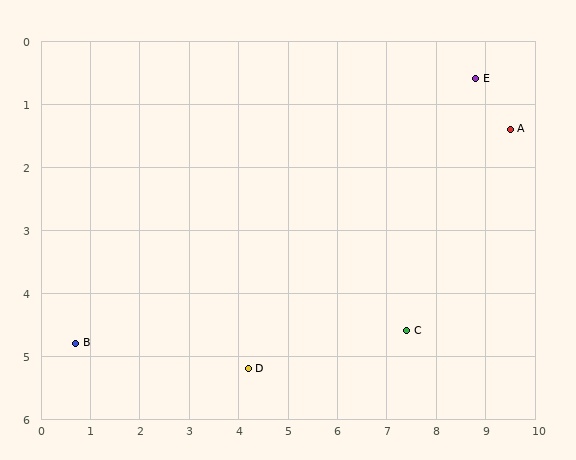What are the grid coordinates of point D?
Point D is at approximately (4.2, 5.2).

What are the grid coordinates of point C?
Point C is at approximately (7.4, 4.6).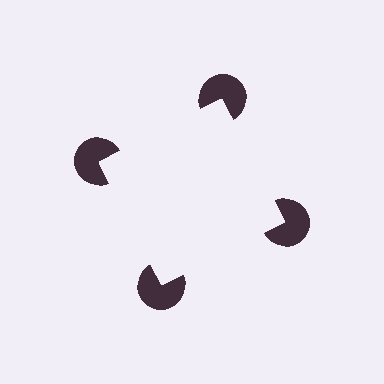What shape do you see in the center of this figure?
An illusory square — its edges are inferred from the aligned wedge cuts in the pac-man discs, not physically drawn.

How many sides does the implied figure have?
4 sides.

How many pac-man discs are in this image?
There are 4 — one at each vertex of the illusory square.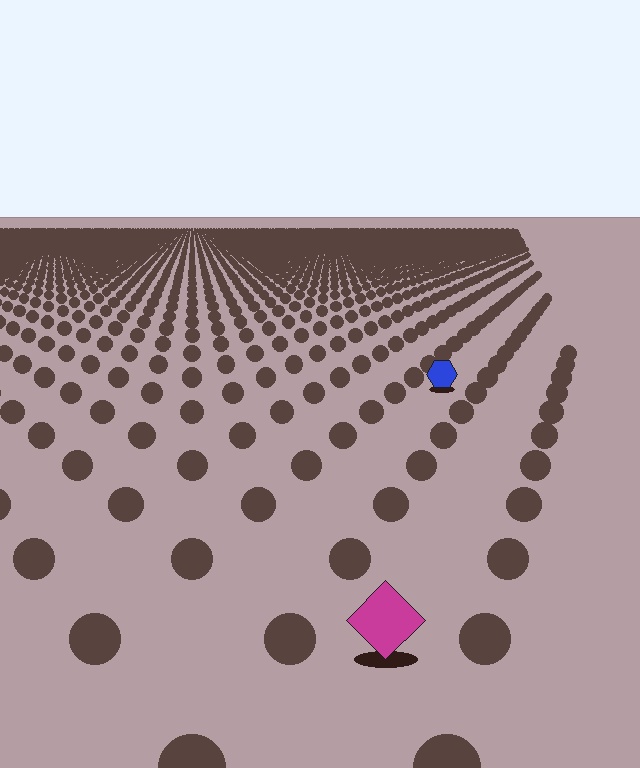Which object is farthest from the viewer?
The blue hexagon is farthest from the viewer. It appears smaller and the ground texture around it is denser.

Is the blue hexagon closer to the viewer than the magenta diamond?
No. The magenta diamond is closer — you can tell from the texture gradient: the ground texture is coarser near it.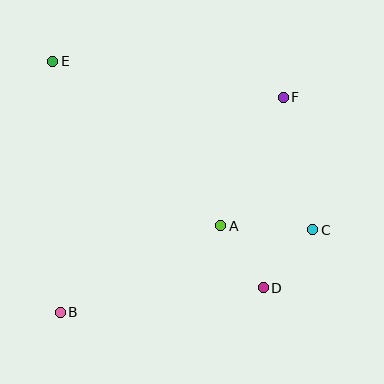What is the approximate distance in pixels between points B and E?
The distance between B and E is approximately 251 pixels.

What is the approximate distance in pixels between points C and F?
The distance between C and F is approximately 136 pixels.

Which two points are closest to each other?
Points A and D are closest to each other.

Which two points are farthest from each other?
Points C and E are farthest from each other.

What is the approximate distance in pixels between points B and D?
The distance between B and D is approximately 204 pixels.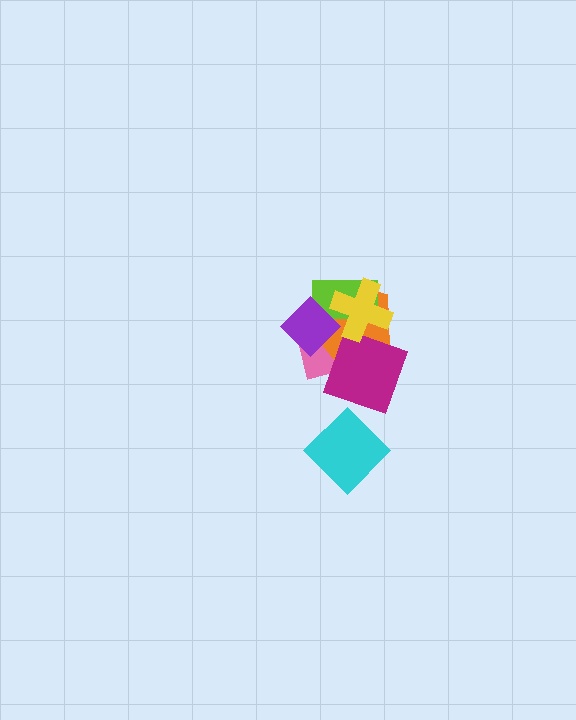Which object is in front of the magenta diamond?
The yellow cross is in front of the magenta diamond.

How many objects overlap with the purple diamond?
4 objects overlap with the purple diamond.